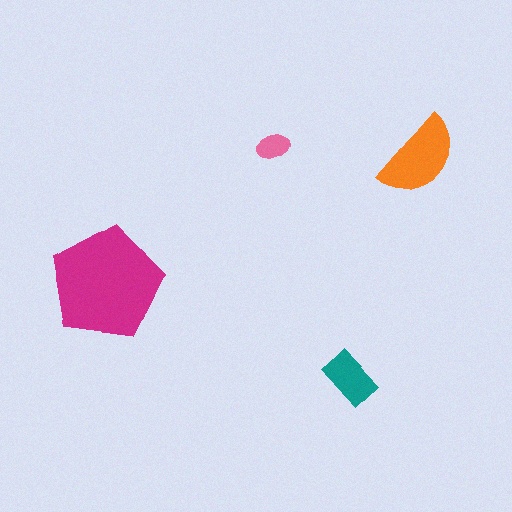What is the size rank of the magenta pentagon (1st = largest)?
1st.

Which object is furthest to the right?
The orange semicircle is rightmost.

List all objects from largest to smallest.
The magenta pentagon, the orange semicircle, the teal rectangle, the pink ellipse.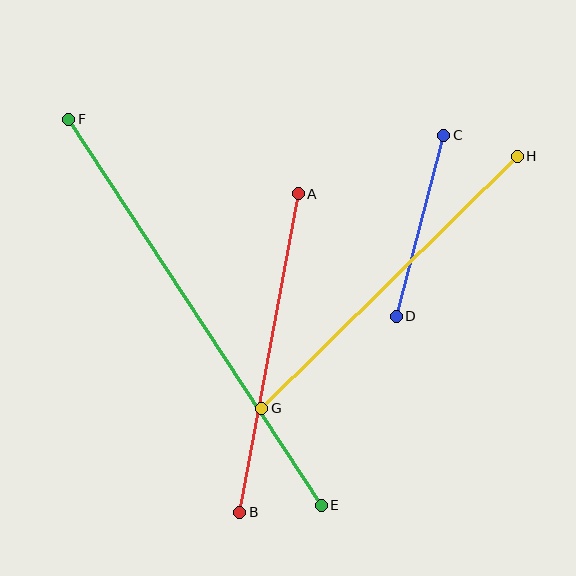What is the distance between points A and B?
The distance is approximately 324 pixels.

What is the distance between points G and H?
The distance is approximately 359 pixels.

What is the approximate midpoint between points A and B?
The midpoint is at approximately (269, 353) pixels.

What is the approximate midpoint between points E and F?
The midpoint is at approximately (195, 312) pixels.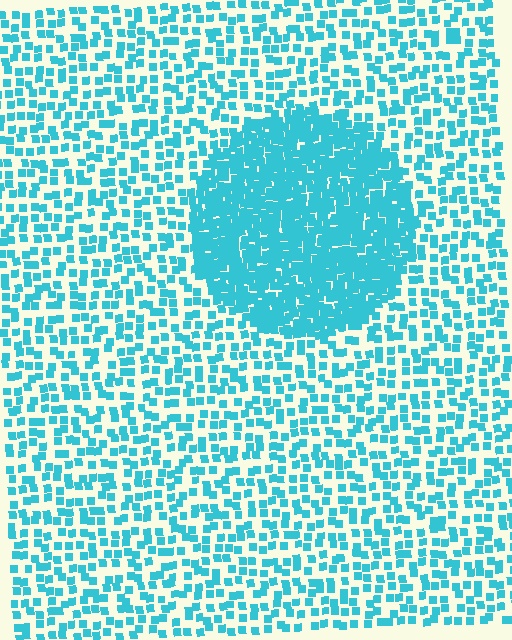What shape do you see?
I see a circle.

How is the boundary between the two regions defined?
The boundary is defined by a change in element density (approximately 2.6x ratio). All elements are the same color, size, and shape.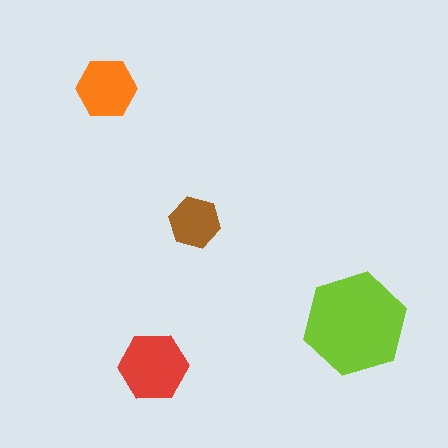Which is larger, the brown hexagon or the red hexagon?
The red one.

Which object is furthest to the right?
The lime hexagon is rightmost.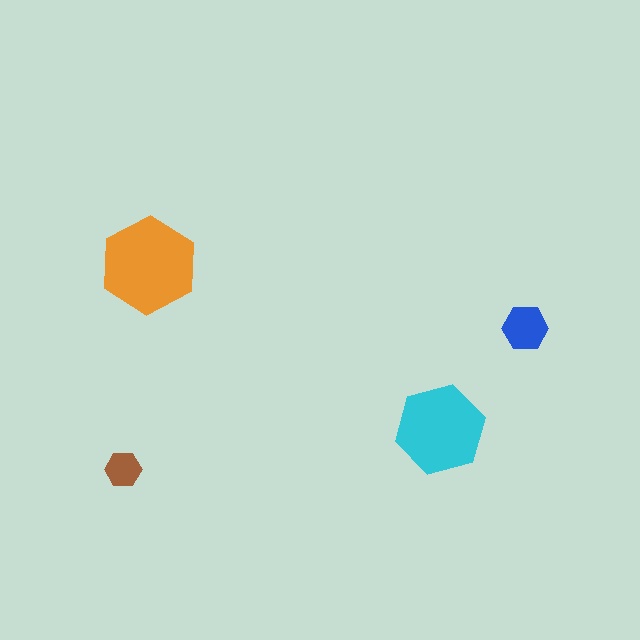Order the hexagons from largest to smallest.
the orange one, the cyan one, the blue one, the brown one.